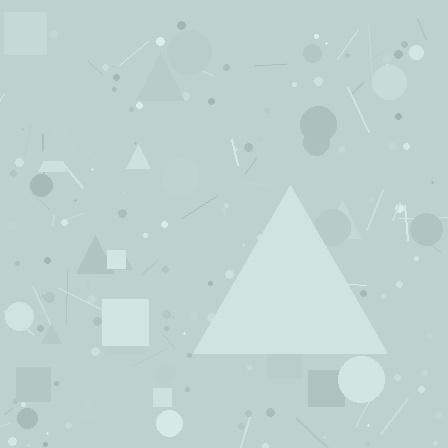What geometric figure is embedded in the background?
A triangle is embedded in the background.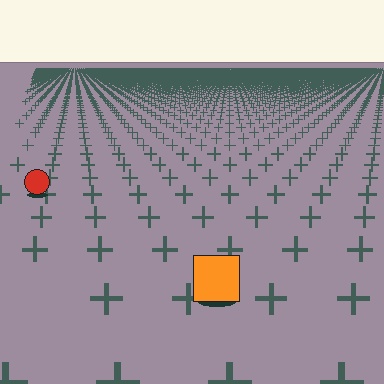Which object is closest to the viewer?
The orange square is closest. The texture marks near it are larger and more spread out.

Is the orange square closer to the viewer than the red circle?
Yes. The orange square is closer — you can tell from the texture gradient: the ground texture is coarser near it.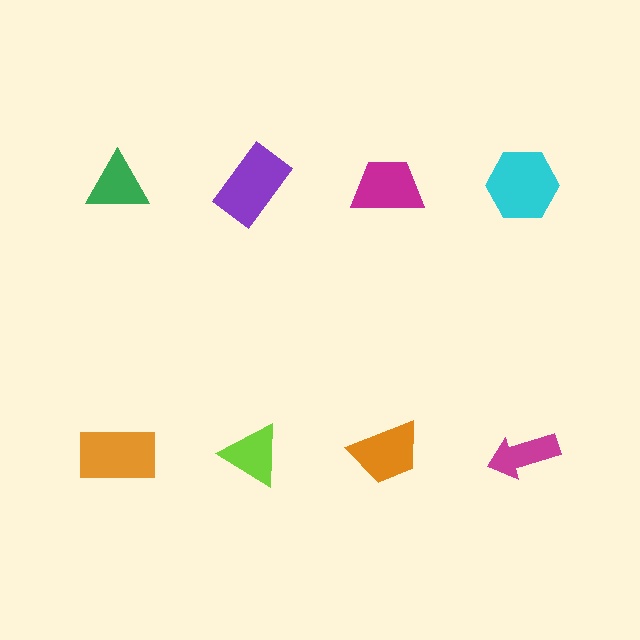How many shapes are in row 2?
4 shapes.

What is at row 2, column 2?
A lime triangle.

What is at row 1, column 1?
A green triangle.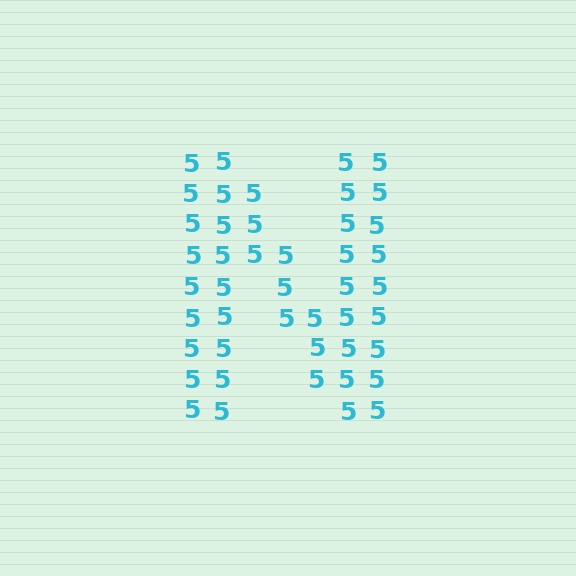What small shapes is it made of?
It is made of small digit 5's.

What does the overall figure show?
The overall figure shows the letter N.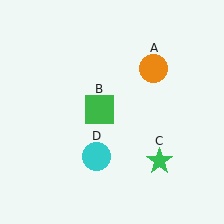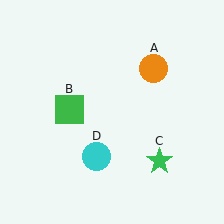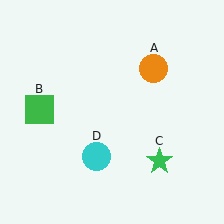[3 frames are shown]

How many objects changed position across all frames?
1 object changed position: green square (object B).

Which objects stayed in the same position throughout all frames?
Orange circle (object A) and green star (object C) and cyan circle (object D) remained stationary.